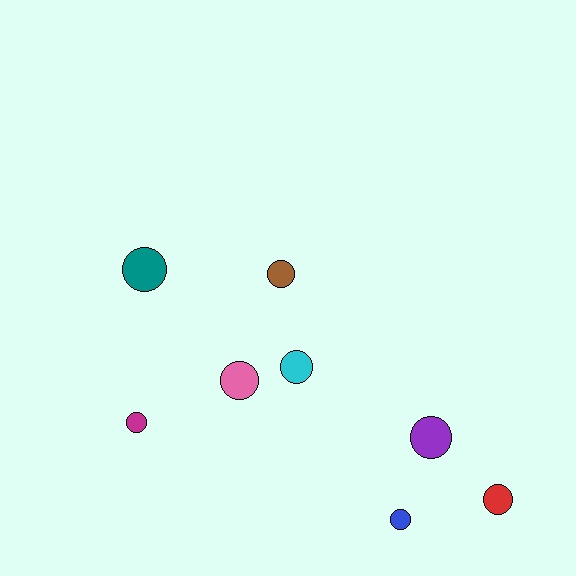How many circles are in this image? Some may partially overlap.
There are 8 circles.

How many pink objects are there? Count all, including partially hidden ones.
There is 1 pink object.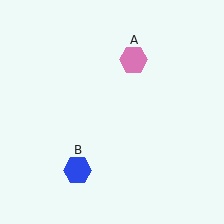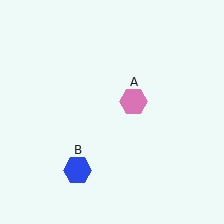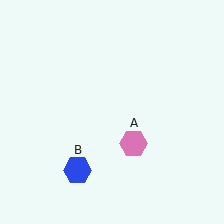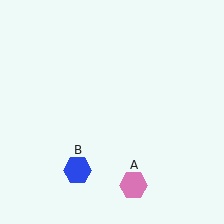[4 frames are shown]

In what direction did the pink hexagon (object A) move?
The pink hexagon (object A) moved down.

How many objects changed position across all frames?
1 object changed position: pink hexagon (object A).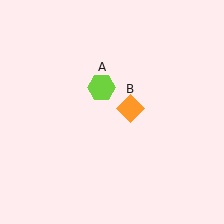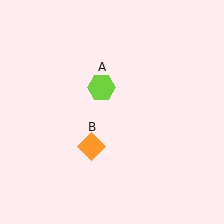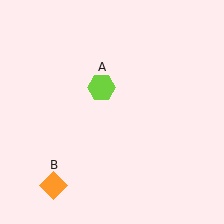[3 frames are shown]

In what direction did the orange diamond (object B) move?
The orange diamond (object B) moved down and to the left.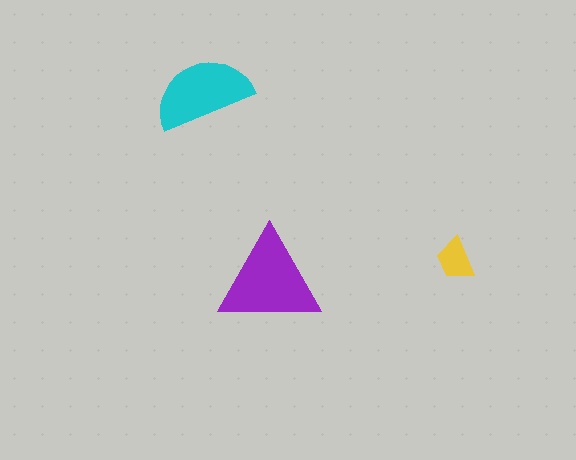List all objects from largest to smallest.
The purple triangle, the cyan semicircle, the yellow trapezoid.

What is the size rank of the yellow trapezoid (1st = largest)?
3rd.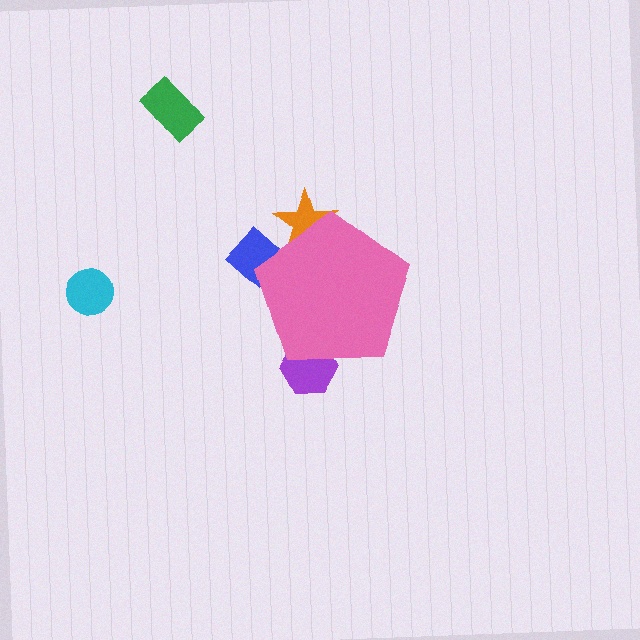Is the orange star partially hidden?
Yes, the orange star is partially hidden behind the pink pentagon.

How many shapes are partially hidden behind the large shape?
3 shapes are partially hidden.